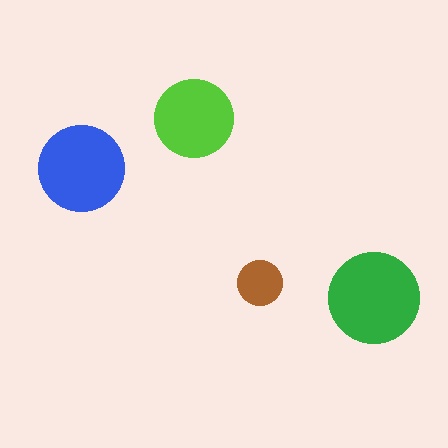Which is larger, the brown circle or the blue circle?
The blue one.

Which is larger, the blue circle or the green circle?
The green one.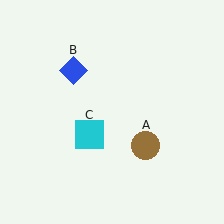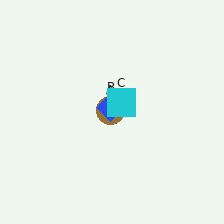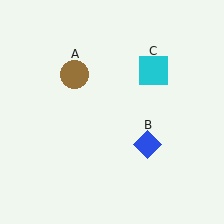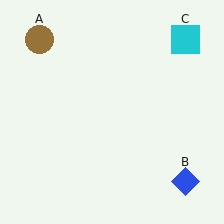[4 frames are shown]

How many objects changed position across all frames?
3 objects changed position: brown circle (object A), blue diamond (object B), cyan square (object C).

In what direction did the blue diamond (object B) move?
The blue diamond (object B) moved down and to the right.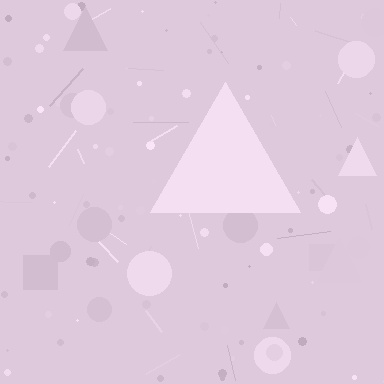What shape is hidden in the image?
A triangle is hidden in the image.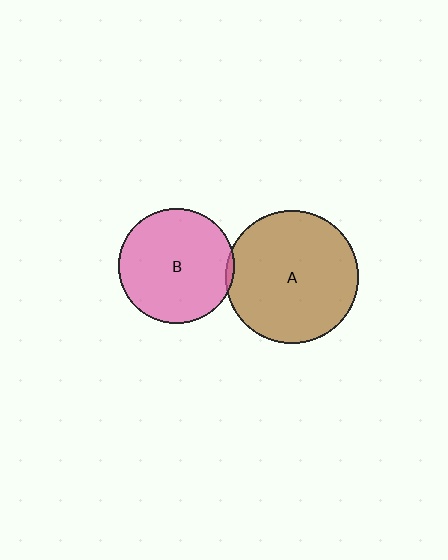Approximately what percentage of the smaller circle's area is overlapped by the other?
Approximately 5%.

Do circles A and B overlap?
Yes.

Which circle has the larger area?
Circle A (brown).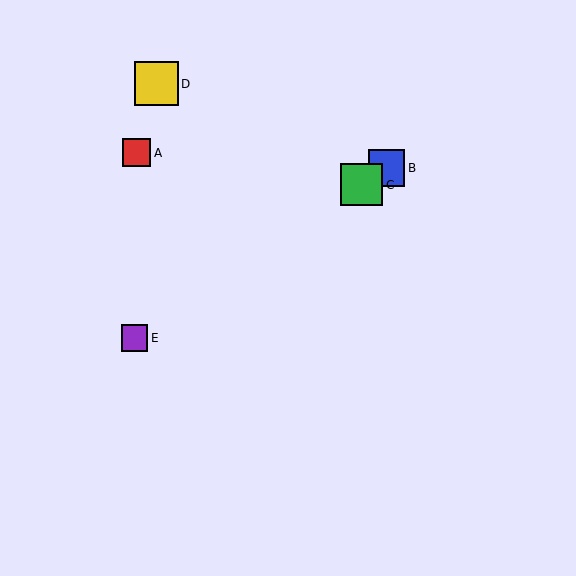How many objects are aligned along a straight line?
3 objects (B, C, E) are aligned along a straight line.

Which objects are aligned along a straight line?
Objects B, C, E are aligned along a straight line.